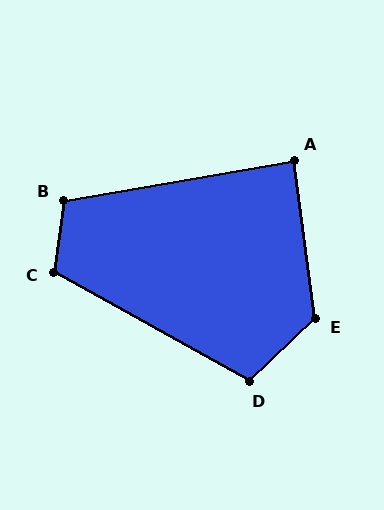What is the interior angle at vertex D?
Approximately 107 degrees (obtuse).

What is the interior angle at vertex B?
Approximately 108 degrees (obtuse).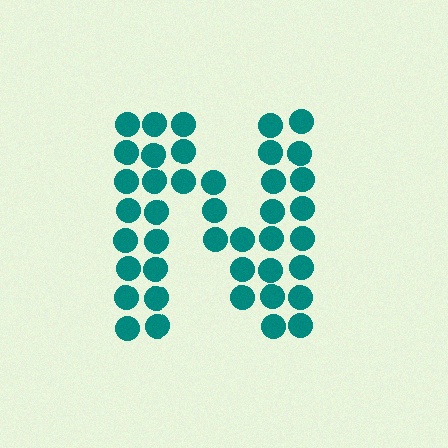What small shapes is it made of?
It is made of small circles.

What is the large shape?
The large shape is the letter N.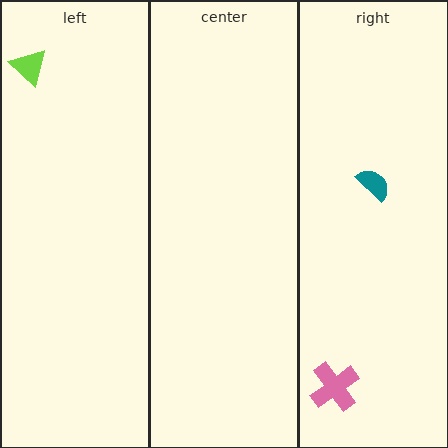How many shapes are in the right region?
2.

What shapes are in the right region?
The teal semicircle, the pink cross.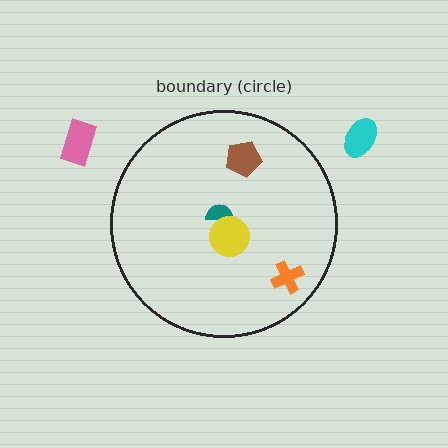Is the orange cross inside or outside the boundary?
Inside.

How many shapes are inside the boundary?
4 inside, 2 outside.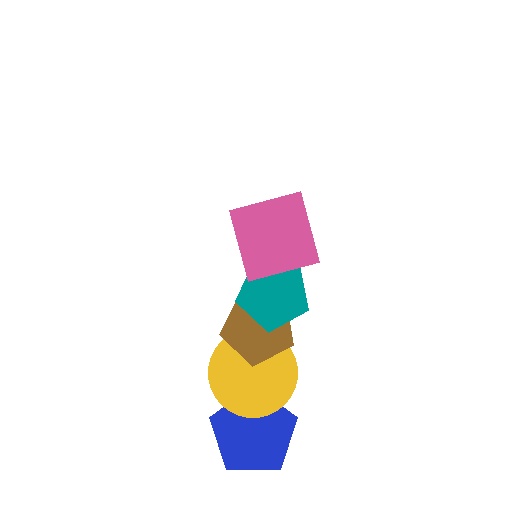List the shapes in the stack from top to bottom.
From top to bottom: the pink square, the teal pentagon, the brown pentagon, the yellow circle, the blue pentagon.